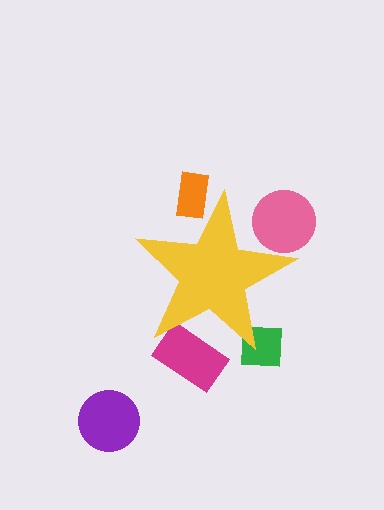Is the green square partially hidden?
Yes, the green square is partially hidden behind the yellow star.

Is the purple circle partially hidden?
No, the purple circle is fully visible.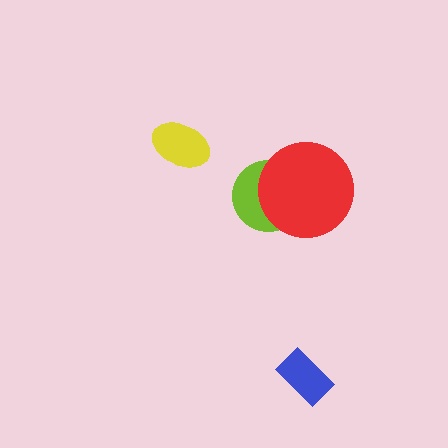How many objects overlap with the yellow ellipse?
0 objects overlap with the yellow ellipse.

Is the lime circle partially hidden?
Yes, it is partially covered by another shape.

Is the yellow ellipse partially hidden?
No, no other shape covers it.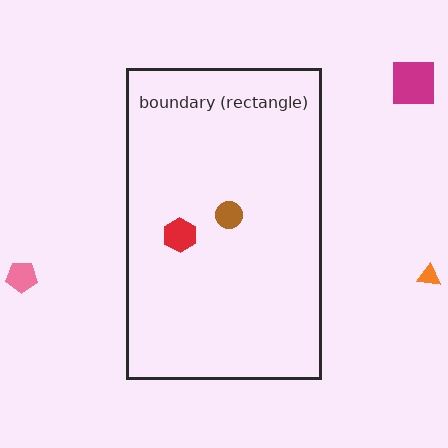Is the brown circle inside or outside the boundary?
Inside.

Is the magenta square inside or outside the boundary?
Outside.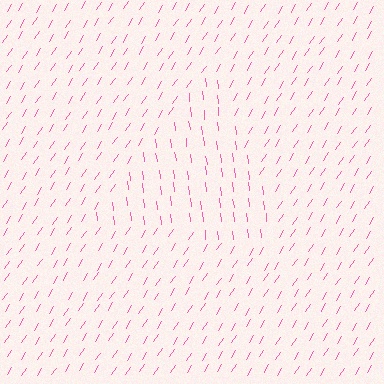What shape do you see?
I see a triangle.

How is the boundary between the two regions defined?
The boundary is defined purely by a change in line orientation (approximately 39 degrees difference). All lines are the same color and thickness.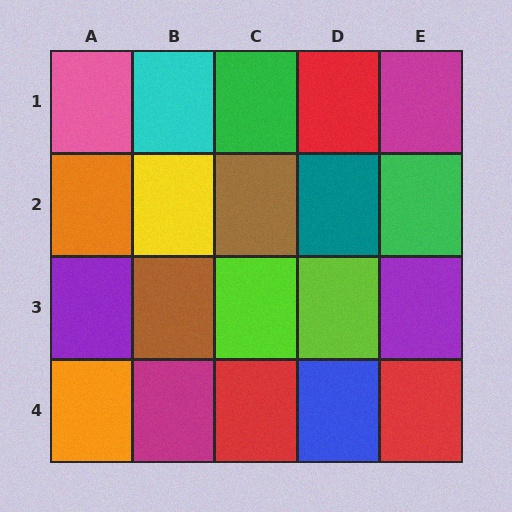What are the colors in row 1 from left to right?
Pink, cyan, green, red, magenta.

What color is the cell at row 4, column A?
Orange.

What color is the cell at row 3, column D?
Lime.